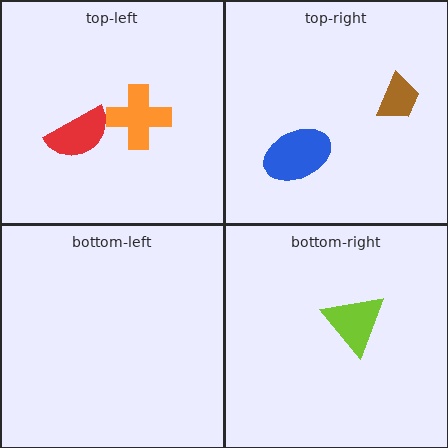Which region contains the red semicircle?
The top-left region.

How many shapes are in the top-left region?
2.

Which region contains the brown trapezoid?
The top-right region.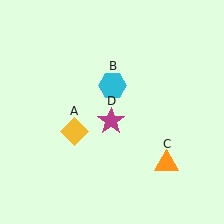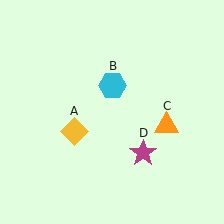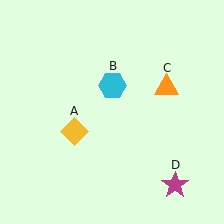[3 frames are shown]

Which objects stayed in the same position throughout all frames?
Yellow diamond (object A) and cyan hexagon (object B) remained stationary.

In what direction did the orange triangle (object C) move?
The orange triangle (object C) moved up.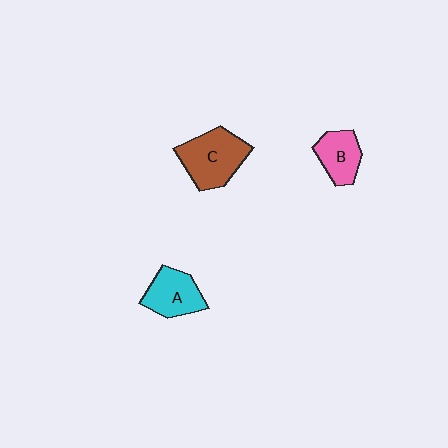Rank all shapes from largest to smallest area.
From largest to smallest: C (brown), A (cyan), B (pink).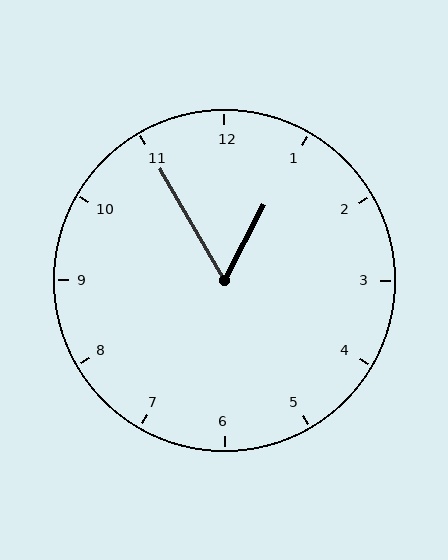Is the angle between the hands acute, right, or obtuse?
It is acute.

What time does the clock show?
12:55.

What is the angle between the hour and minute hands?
Approximately 58 degrees.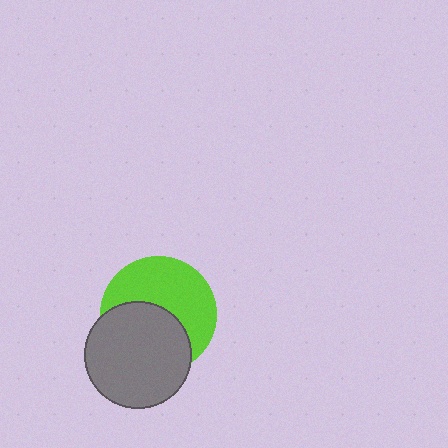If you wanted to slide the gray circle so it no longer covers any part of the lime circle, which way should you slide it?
Slide it down — that is the most direct way to separate the two shapes.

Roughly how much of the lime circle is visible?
About half of it is visible (roughly 54%).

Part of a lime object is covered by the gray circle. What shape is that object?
It is a circle.